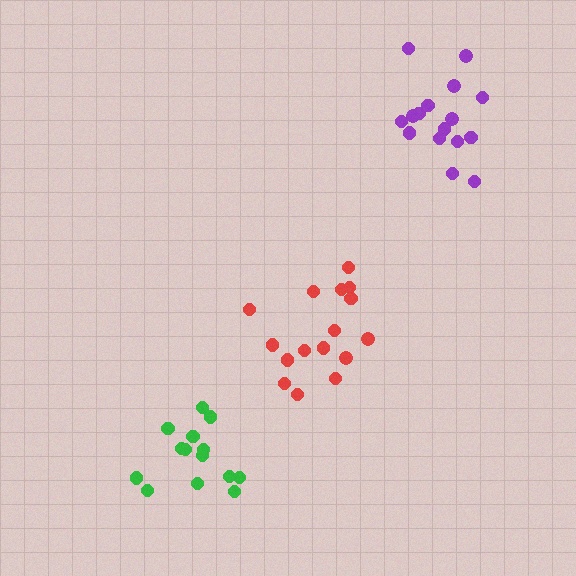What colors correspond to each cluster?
The clusters are colored: green, red, purple.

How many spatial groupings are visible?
There are 3 spatial groupings.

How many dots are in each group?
Group 1: 14 dots, Group 2: 16 dots, Group 3: 16 dots (46 total).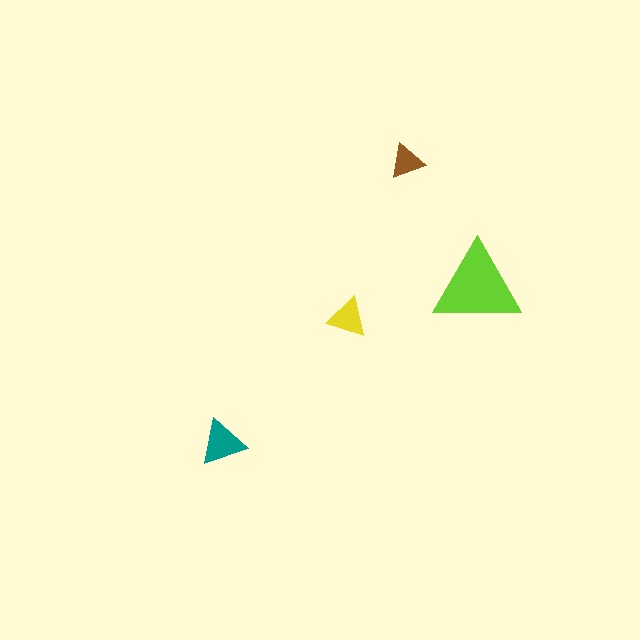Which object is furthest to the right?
The lime triangle is rightmost.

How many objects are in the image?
There are 4 objects in the image.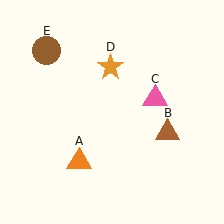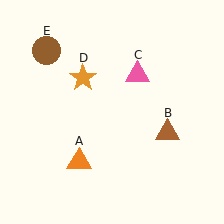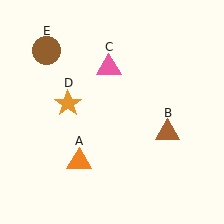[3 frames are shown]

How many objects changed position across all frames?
2 objects changed position: pink triangle (object C), orange star (object D).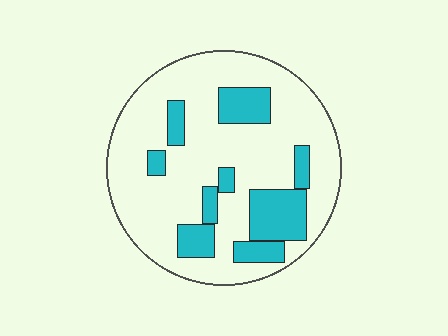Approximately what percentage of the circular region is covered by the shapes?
Approximately 25%.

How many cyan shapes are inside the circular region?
9.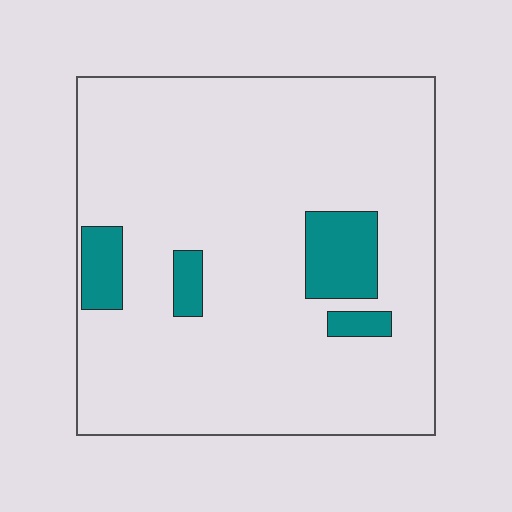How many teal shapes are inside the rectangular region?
4.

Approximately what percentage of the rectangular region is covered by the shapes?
Approximately 10%.